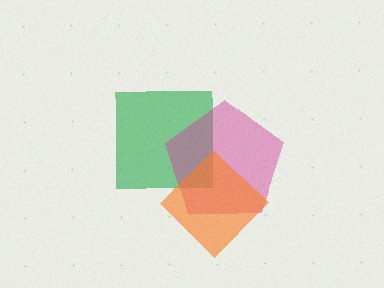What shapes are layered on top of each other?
The layered shapes are: a green square, a magenta pentagon, an orange diamond.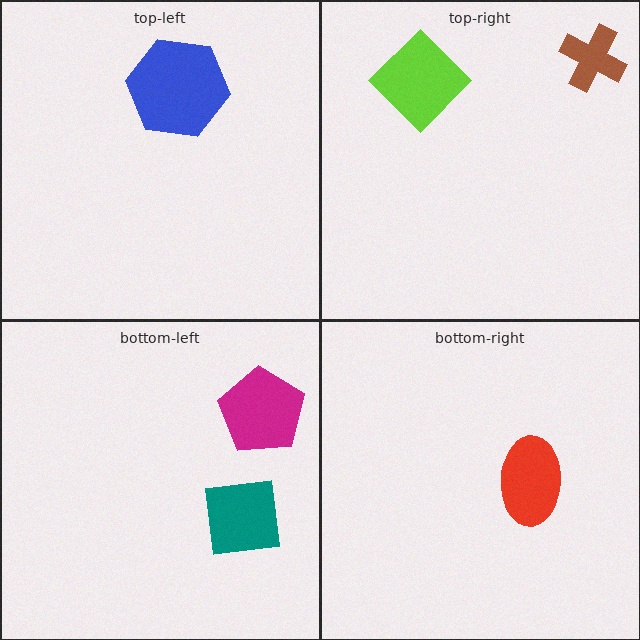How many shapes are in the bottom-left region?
2.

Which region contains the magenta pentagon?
The bottom-left region.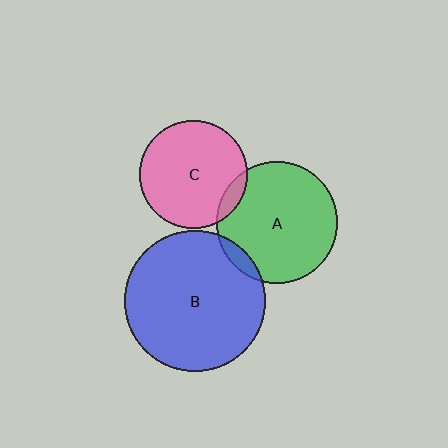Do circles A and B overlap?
Yes.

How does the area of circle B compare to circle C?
Approximately 1.7 times.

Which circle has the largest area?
Circle B (blue).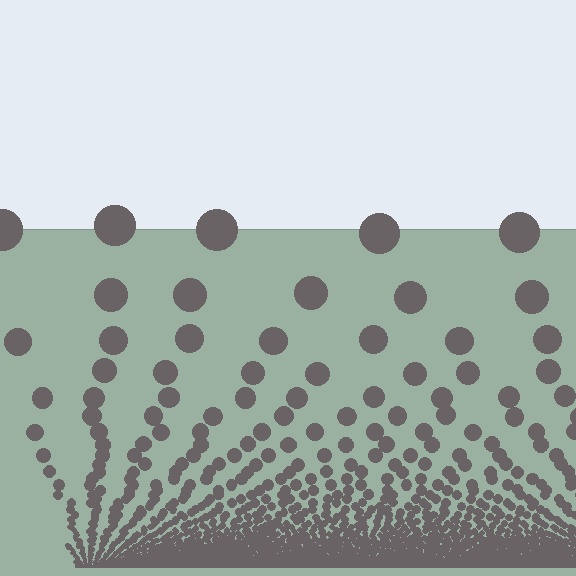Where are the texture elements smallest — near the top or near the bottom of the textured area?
Near the bottom.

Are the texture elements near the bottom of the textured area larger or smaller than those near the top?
Smaller. The gradient is inverted — elements near the bottom are smaller and denser.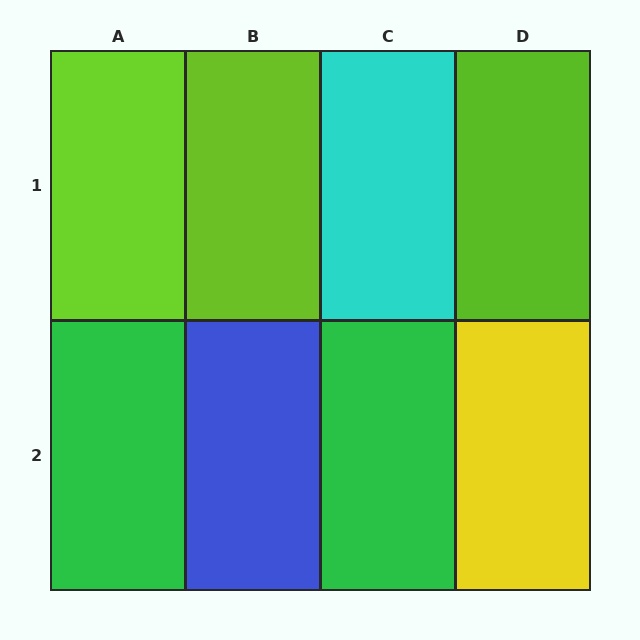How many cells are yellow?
1 cell is yellow.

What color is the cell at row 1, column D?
Lime.